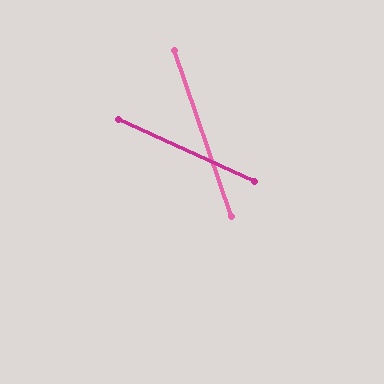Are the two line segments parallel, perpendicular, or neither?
Neither parallel nor perpendicular — they differ by about 46°.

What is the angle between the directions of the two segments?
Approximately 46 degrees.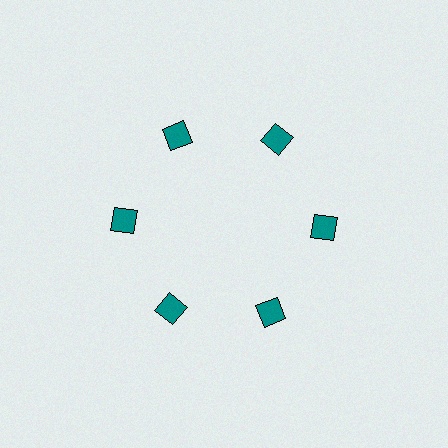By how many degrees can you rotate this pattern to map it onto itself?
The pattern maps onto itself every 60 degrees of rotation.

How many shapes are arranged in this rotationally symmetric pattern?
There are 6 shapes, arranged in 6 groups of 1.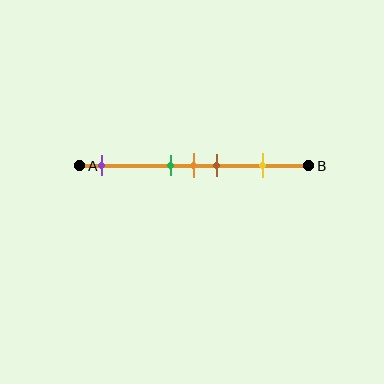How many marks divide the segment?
There are 5 marks dividing the segment.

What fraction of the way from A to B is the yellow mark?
The yellow mark is approximately 80% (0.8) of the way from A to B.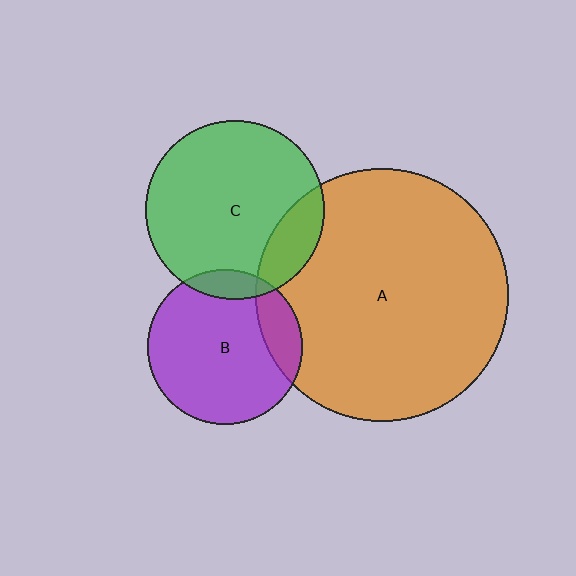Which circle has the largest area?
Circle A (orange).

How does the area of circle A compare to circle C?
Approximately 2.0 times.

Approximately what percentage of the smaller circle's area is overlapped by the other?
Approximately 10%.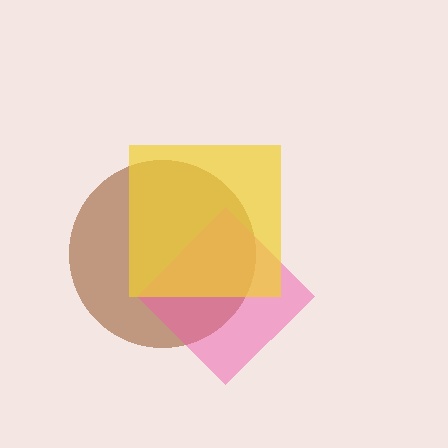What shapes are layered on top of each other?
The layered shapes are: a brown circle, a pink diamond, a yellow square.